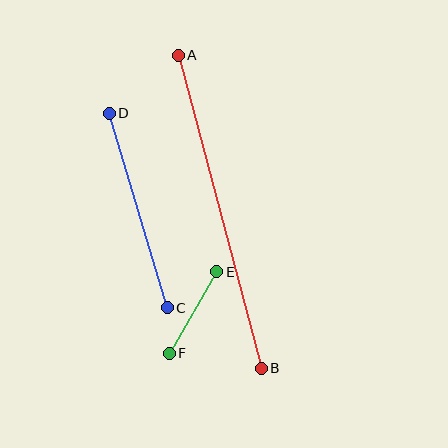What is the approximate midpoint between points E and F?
The midpoint is at approximately (193, 313) pixels.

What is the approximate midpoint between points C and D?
The midpoint is at approximately (138, 211) pixels.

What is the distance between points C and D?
The distance is approximately 203 pixels.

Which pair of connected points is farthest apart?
Points A and B are farthest apart.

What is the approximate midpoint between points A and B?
The midpoint is at approximately (220, 212) pixels.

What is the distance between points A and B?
The distance is approximately 324 pixels.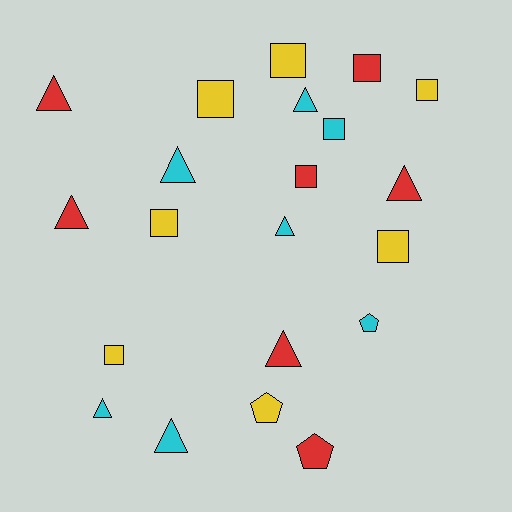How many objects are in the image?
There are 21 objects.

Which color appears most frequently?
Red, with 7 objects.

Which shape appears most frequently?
Square, with 9 objects.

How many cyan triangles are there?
There are 5 cyan triangles.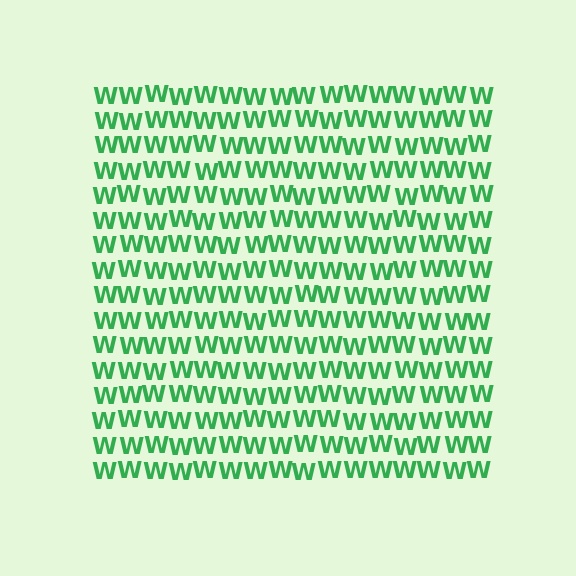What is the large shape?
The large shape is a square.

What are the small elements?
The small elements are letter W's.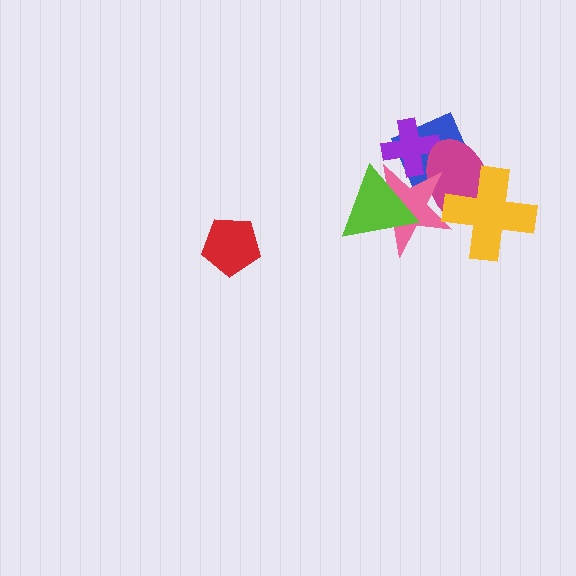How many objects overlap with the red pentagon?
0 objects overlap with the red pentagon.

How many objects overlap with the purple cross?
3 objects overlap with the purple cross.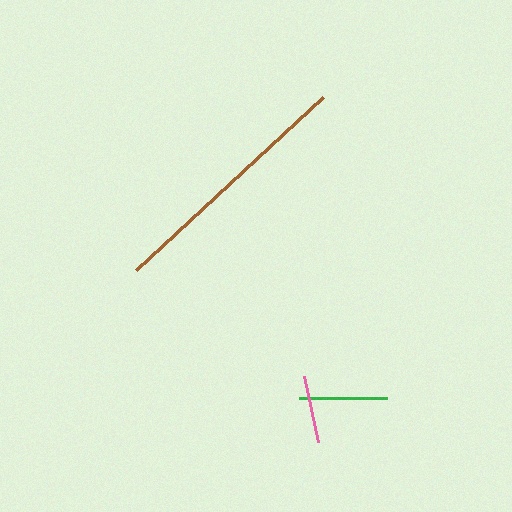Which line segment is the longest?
The brown line is the longest at approximately 255 pixels.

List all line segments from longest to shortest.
From longest to shortest: brown, green, pink.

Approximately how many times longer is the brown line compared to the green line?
The brown line is approximately 2.9 times the length of the green line.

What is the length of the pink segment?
The pink segment is approximately 68 pixels long.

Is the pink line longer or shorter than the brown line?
The brown line is longer than the pink line.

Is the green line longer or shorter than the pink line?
The green line is longer than the pink line.